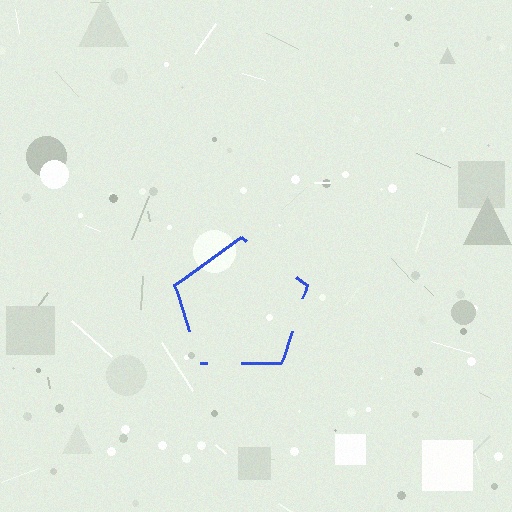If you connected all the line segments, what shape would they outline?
They would outline a pentagon.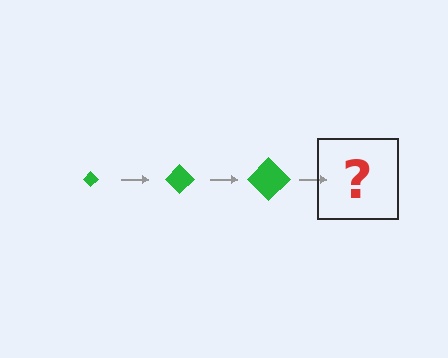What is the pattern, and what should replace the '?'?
The pattern is that the diamond gets progressively larger each step. The '?' should be a green diamond, larger than the previous one.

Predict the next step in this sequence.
The next step is a green diamond, larger than the previous one.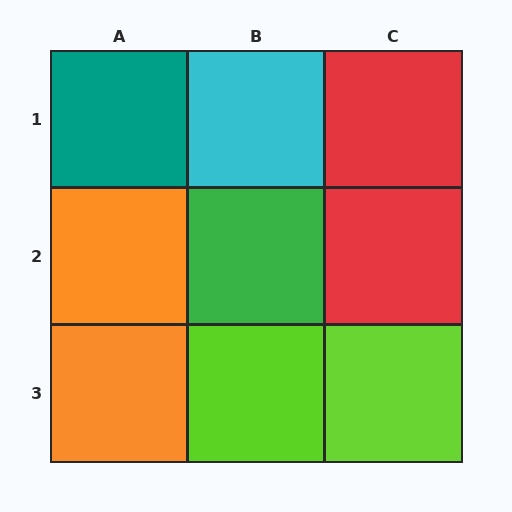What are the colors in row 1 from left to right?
Teal, cyan, red.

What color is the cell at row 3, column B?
Lime.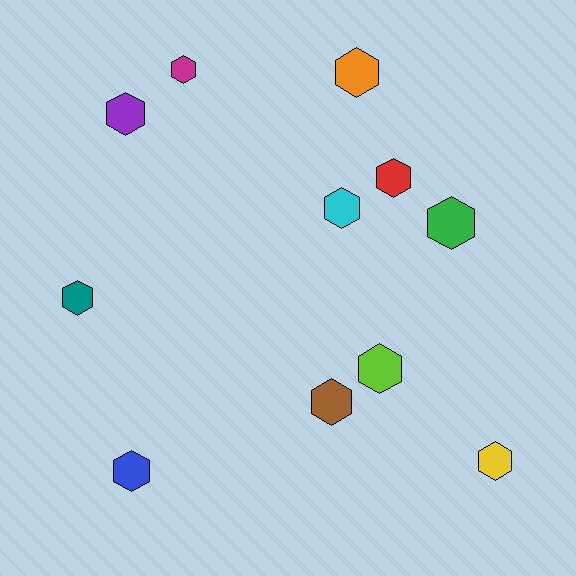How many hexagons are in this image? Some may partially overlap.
There are 11 hexagons.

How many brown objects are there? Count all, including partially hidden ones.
There is 1 brown object.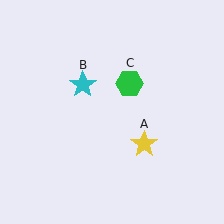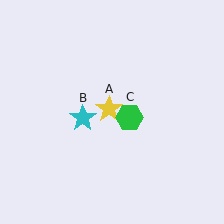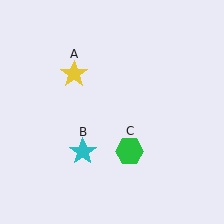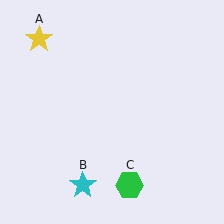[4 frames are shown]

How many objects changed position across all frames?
3 objects changed position: yellow star (object A), cyan star (object B), green hexagon (object C).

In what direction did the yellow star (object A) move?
The yellow star (object A) moved up and to the left.